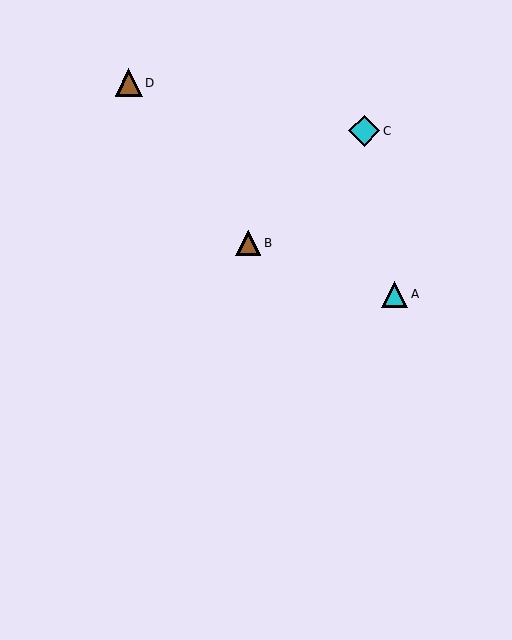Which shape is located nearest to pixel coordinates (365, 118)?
The cyan diamond (labeled C) at (364, 131) is nearest to that location.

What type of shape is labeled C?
Shape C is a cyan diamond.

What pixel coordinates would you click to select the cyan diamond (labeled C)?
Click at (364, 131) to select the cyan diamond C.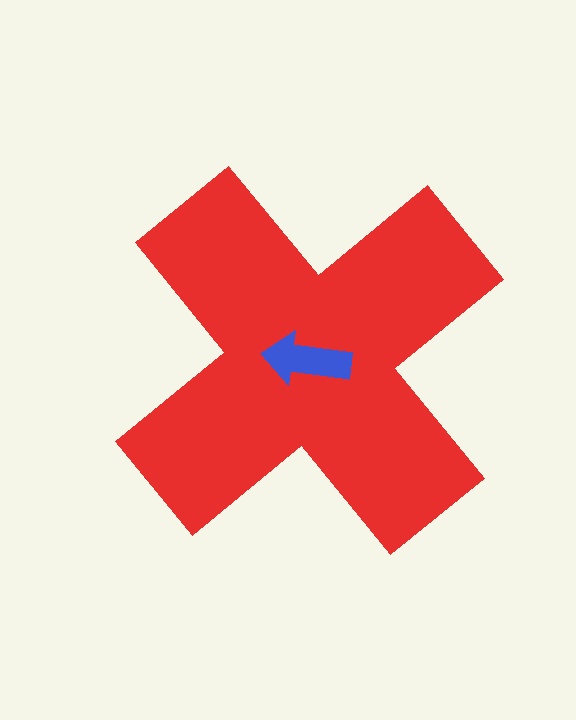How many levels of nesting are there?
2.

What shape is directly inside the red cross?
The blue arrow.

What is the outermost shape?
The red cross.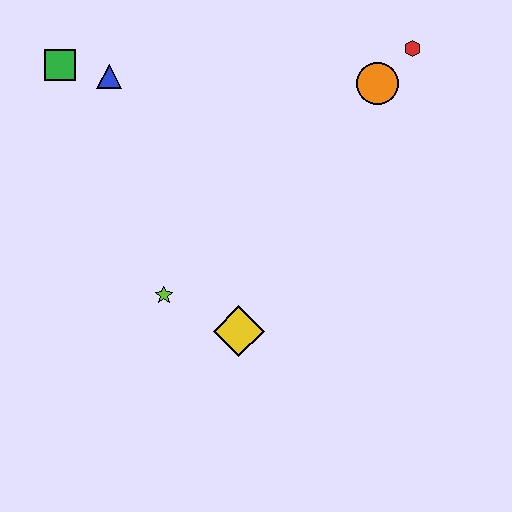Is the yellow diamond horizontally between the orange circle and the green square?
Yes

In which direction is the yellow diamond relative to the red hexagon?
The yellow diamond is below the red hexagon.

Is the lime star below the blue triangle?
Yes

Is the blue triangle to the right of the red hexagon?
No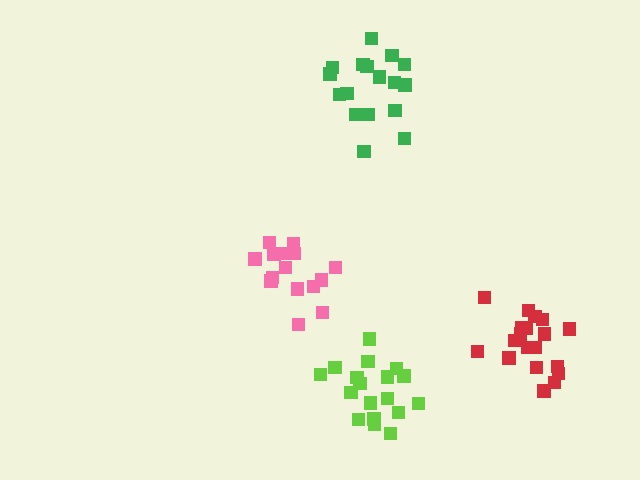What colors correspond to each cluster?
The clusters are colored: red, green, lime, pink.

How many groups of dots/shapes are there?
There are 4 groups.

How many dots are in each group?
Group 1: 19 dots, Group 2: 18 dots, Group 3: 18 dots, Group 4: 16 dots (71 total).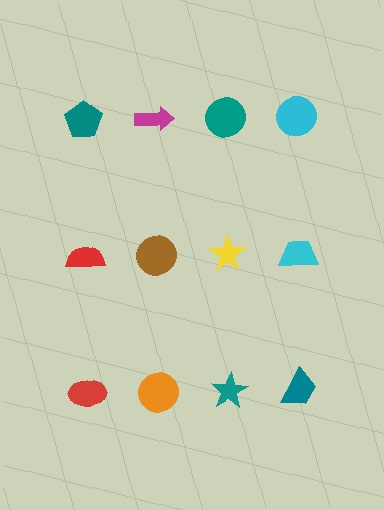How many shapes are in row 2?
4 shapes.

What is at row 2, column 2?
A brown circle.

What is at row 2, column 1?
A red semicircle.